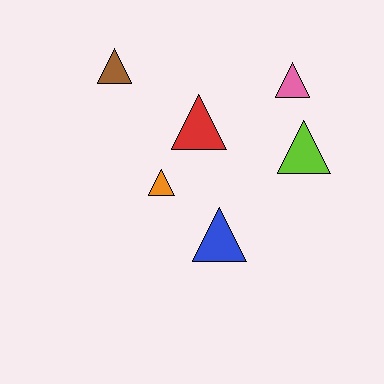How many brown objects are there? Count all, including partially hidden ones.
There is 1 brown object.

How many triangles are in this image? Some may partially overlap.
There are 6 triangles.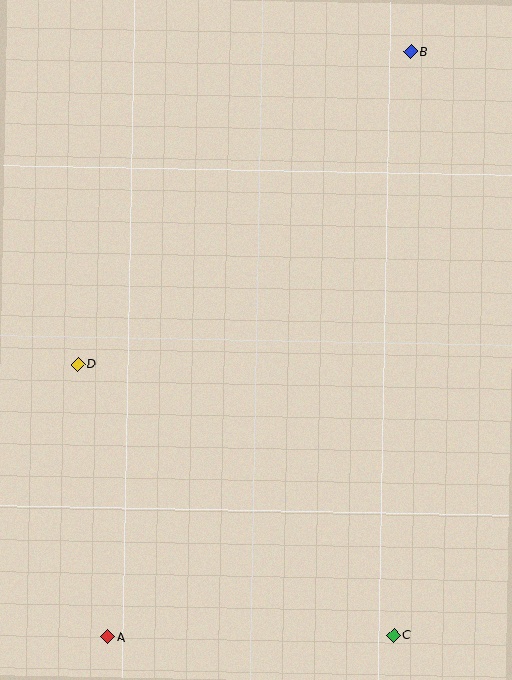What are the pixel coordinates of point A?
Point A is at (108, 637).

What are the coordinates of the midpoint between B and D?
The midpoint between B and D is at (244, 208).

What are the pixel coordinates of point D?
Point D is at (78, 364).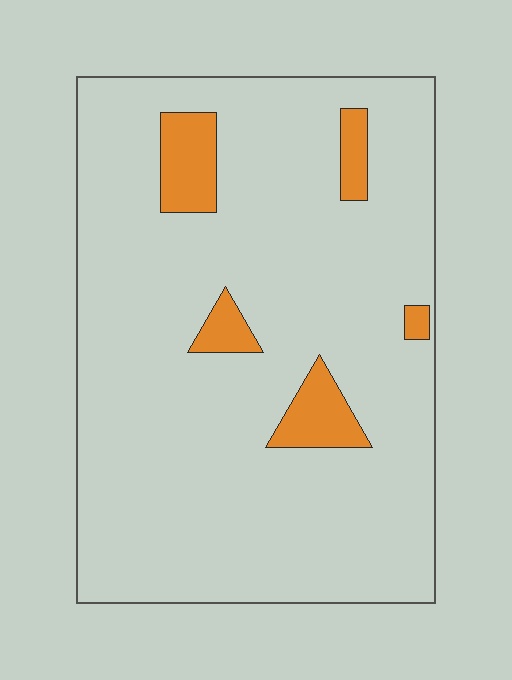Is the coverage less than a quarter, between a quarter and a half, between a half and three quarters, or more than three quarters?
Less than a quarter.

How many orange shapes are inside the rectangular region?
5.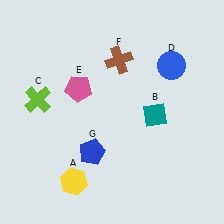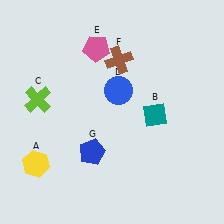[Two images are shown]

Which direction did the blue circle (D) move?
The blue circle (D) moved left.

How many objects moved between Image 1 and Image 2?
3 objects moved between the two images.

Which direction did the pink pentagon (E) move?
The pink pentagon (E) moved up.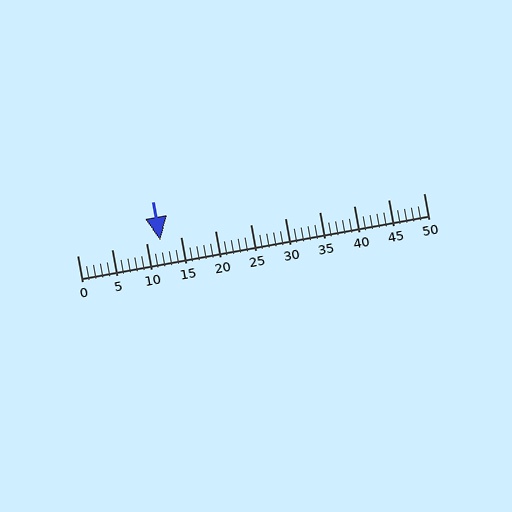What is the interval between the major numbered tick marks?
The major tick marks are spaced 5 units apart.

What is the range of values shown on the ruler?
The ruler shows values from 0 to 50.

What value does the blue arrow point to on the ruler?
The blue arrow points to approximately 12.